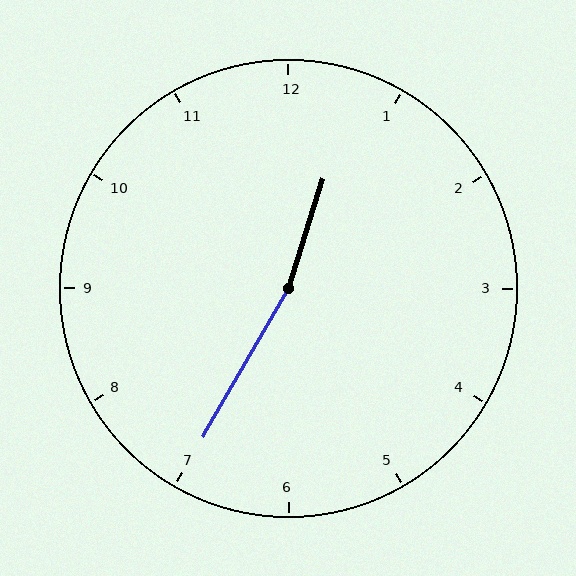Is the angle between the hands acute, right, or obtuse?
It is obtuse.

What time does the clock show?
12:35.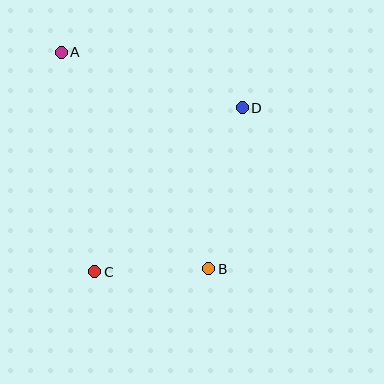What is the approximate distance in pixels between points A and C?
The distance between A and C is approximately 222 pixels.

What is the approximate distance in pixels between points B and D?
The distance between B and D is approximately 164 pixels.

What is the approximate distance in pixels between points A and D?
The distance between A and D is approximately 190 pixels.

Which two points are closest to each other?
Points B and C are closest to each other.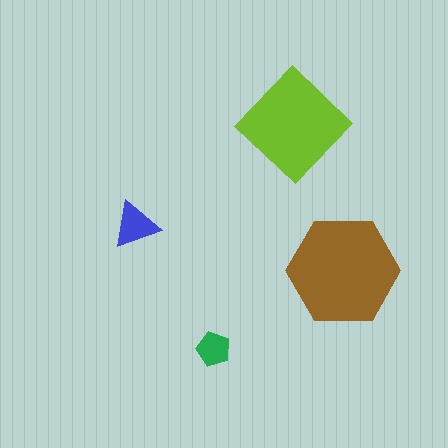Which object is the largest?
The brown hexagon.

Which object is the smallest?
The green pentagon.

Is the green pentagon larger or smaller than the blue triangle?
Smaller.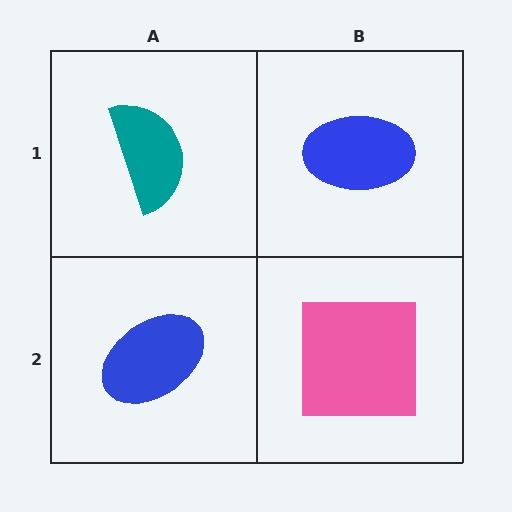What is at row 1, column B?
A blue ellipse.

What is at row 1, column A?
A teal semicircle.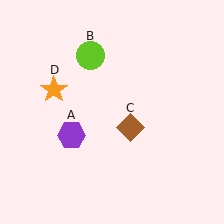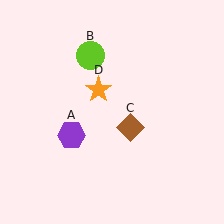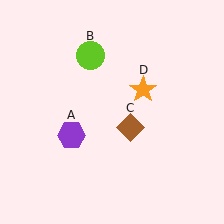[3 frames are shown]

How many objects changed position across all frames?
1 object changed position: orange star (object D).